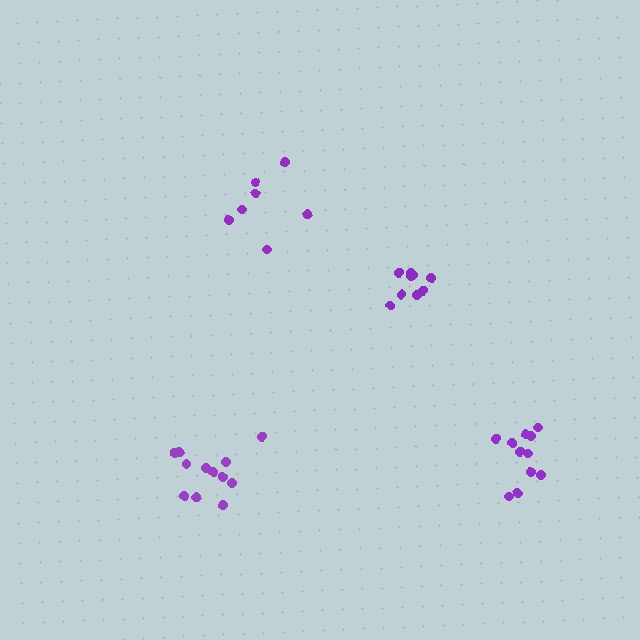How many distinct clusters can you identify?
There are 4 distinct clusters.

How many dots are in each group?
Group 1: 9 dots, Group 2: 12 dots, Group 3: 7 dots, Group 4: 11 dots (39 total).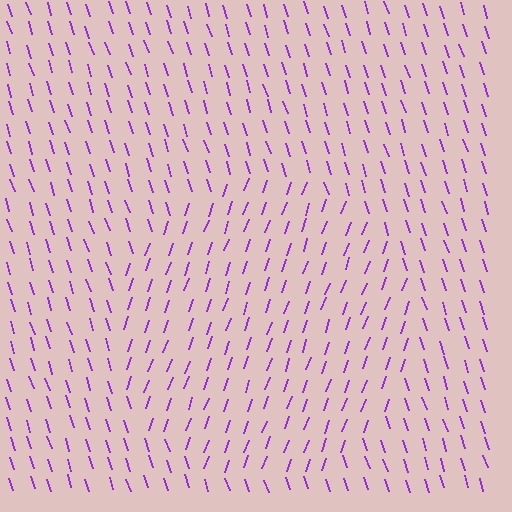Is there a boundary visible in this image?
Yes, there is a texture boundary formed by a change in line orientation.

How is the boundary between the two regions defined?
The boundary is defined purely by a change in line orientation (approximately 37 degrees difference). All lines are the same color and thickness.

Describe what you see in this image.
The image is filled with small purple line segments. A circle region in the image has lines oriented differently from the surrounding lines, creating a visible texture boundary.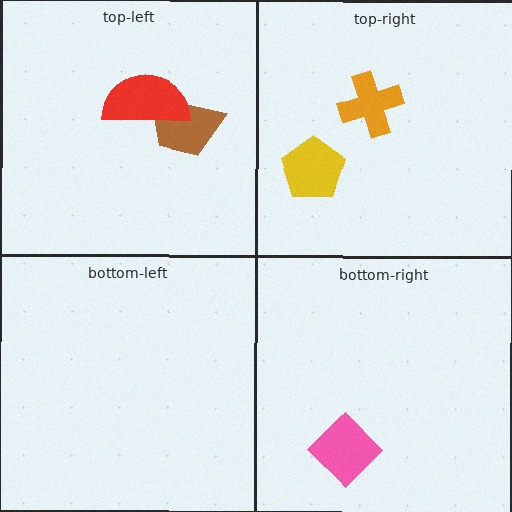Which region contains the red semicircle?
The top-left region.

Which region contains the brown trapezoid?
The top-left region.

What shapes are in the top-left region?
The brown trapezoid, the red semicircle.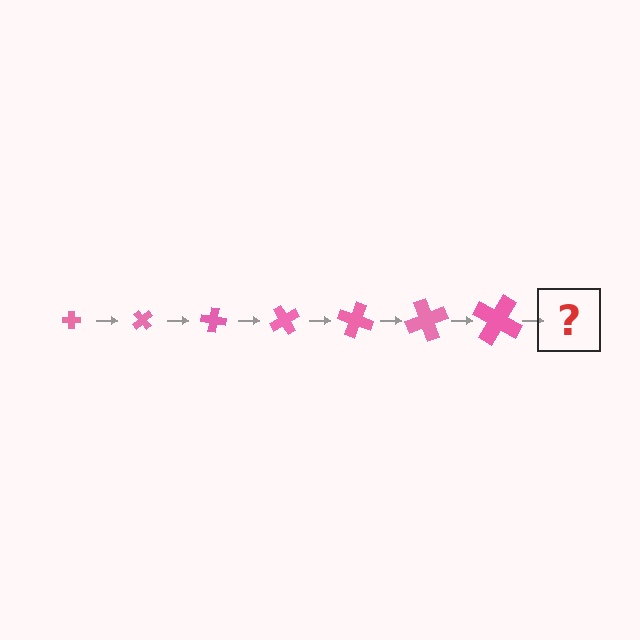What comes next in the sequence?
The next element should be a cross, larger than the previous one and rotated 350 degrees from the start.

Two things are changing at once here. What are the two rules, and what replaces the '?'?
The two rules are that the cross grows larger each step and it rotates 50 degrees each step. The '?' should be a cross, larger than the previous one and rotated 350 degrees from the start.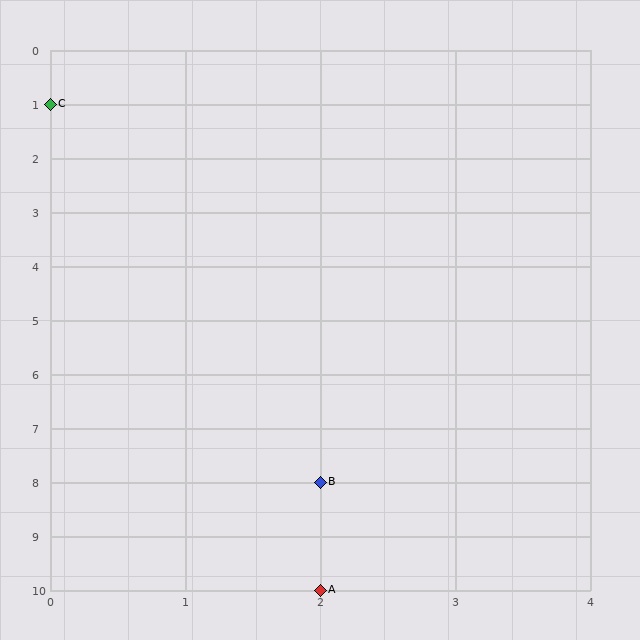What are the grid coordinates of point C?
Point C is at grid coordinates (0, 1).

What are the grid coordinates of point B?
Point B is at grid coordinates (2, 8).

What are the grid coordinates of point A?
Point A is at grid coordinates (2, 10).